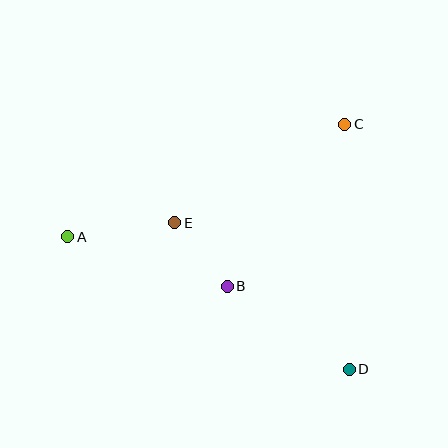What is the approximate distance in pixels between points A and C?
The distance between A and C is approximately 299 pixels.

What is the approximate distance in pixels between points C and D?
The distance between C and D is approximately 245 pixels.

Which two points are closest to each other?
Points B and E are closest to each other.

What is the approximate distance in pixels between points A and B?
The distance between A and B is approximately 167 pixels.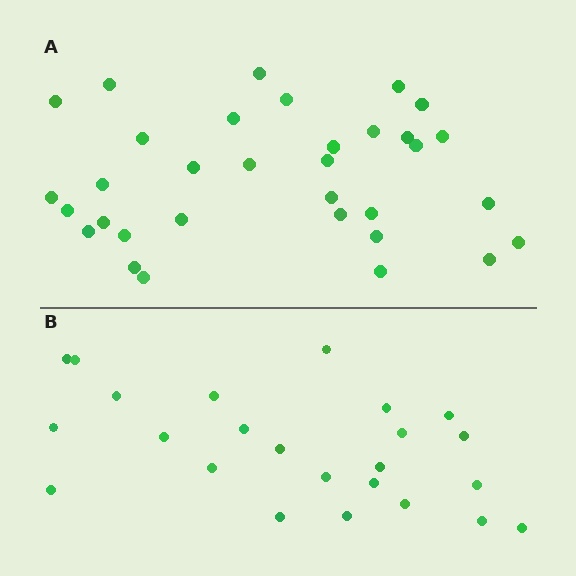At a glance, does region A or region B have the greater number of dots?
Region A (the top region) has more dots.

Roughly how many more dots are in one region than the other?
Region A has roughly 8 or so more dots than region B.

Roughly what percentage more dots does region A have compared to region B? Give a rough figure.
About 40% more.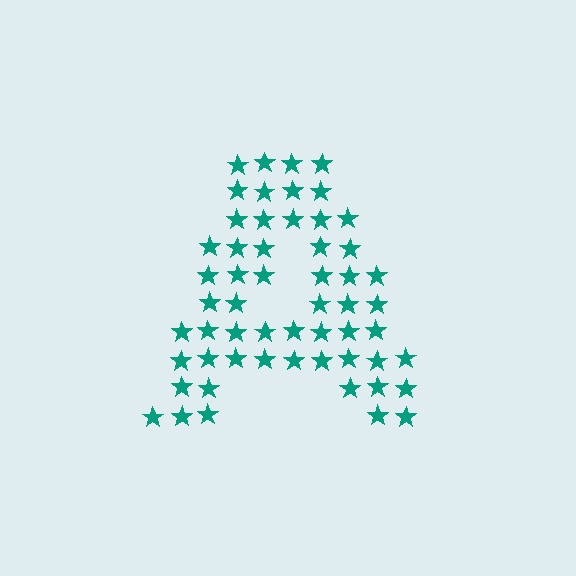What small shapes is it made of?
It is made of small stars.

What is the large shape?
The large shape is the letter A.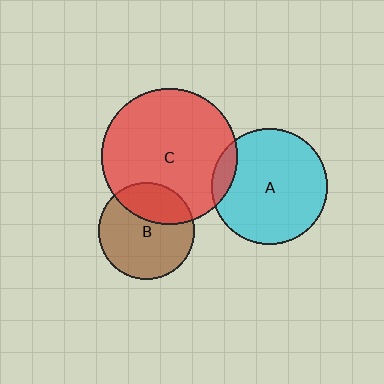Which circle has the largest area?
Circle C (red).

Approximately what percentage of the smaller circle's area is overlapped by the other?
Approximately 30%.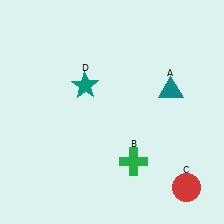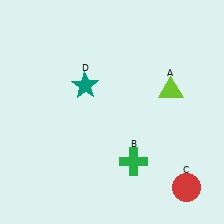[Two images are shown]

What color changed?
The triangle (A) changed from teal in Image 1 to lime in Image 2.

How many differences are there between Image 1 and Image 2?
There is 1 difference between the two images.